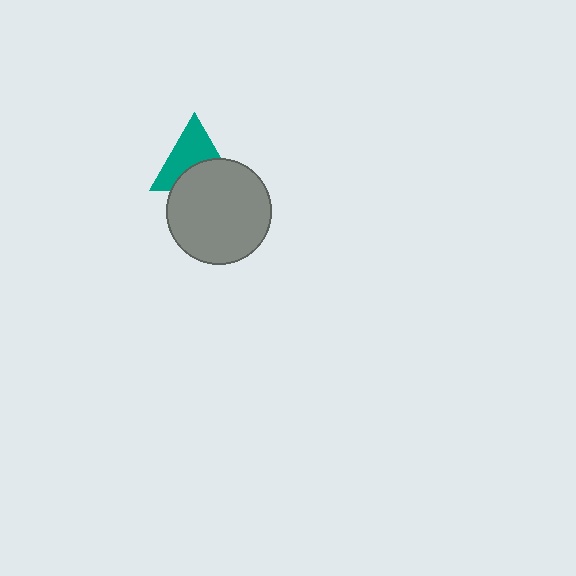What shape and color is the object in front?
The object in front is a gray circle.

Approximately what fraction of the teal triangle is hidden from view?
Roughly 43% of the teal triangle is hidden behind the gray circle.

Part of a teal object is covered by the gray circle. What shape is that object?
It is a triangle.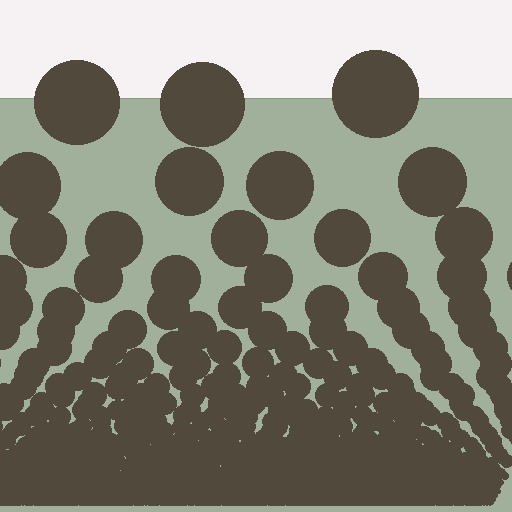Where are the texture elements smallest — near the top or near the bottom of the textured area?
Near the bottom.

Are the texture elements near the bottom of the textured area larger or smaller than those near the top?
Smaller. The gradient is inverted — elements near the bottom are smaller and denser.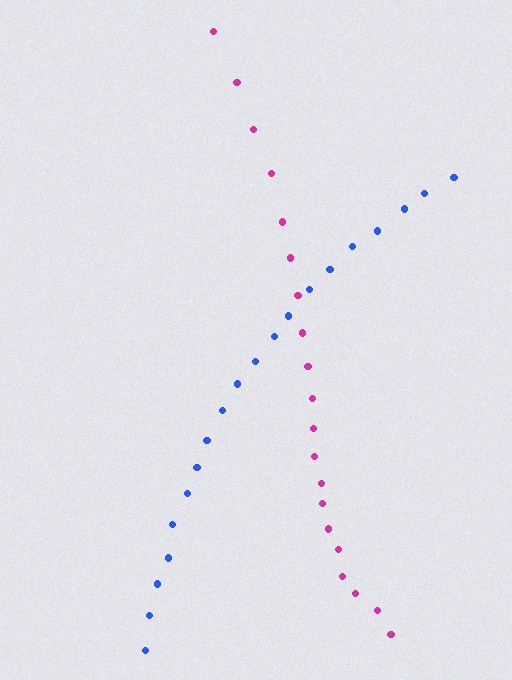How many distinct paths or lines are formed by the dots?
There are 2 distinct paths.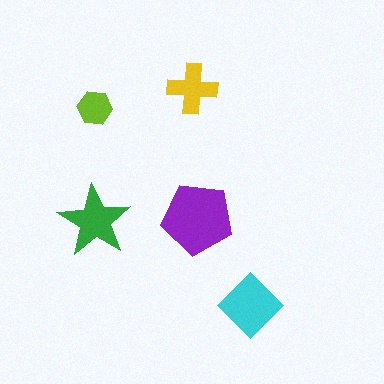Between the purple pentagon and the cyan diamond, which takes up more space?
The purple pentagon.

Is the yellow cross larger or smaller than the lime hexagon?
Larger.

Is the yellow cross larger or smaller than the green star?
Smaller.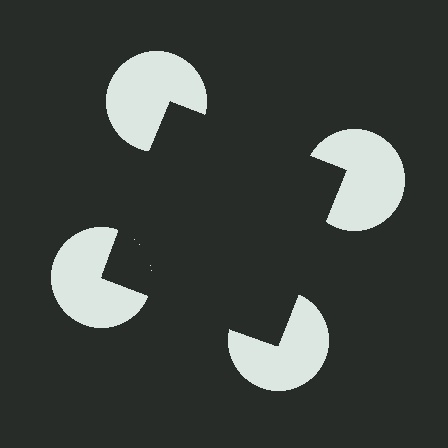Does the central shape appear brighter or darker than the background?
It typically appears slightly darker than the background, even though no actual brightness change is drawn.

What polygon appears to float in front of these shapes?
An illusory square — its edges are inferred from the aligned wedge cuts in the pac-man discs, not physically drawn.